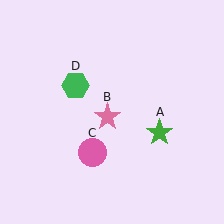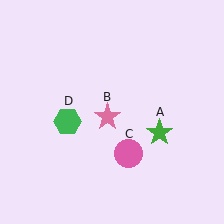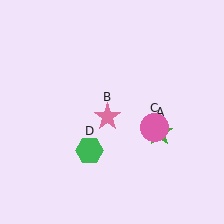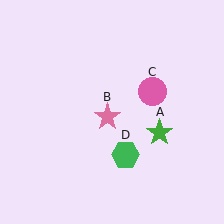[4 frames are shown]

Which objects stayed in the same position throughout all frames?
Green star (object A) and pink star (object B) remained stationary.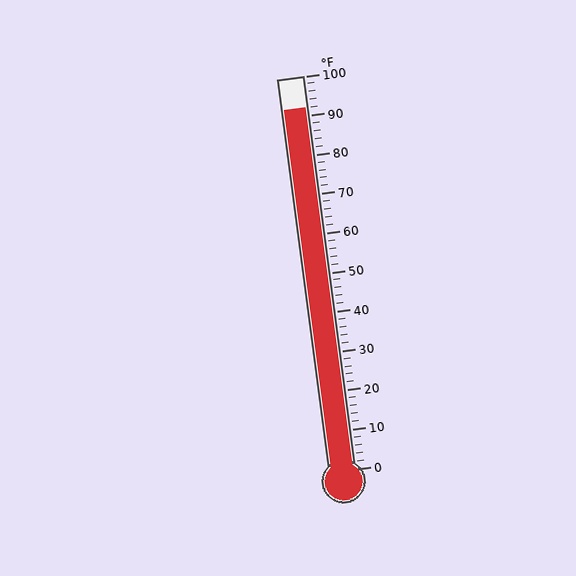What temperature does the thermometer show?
The thermometer shows approximately 92°F.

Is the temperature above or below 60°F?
The temperature is above 60°F.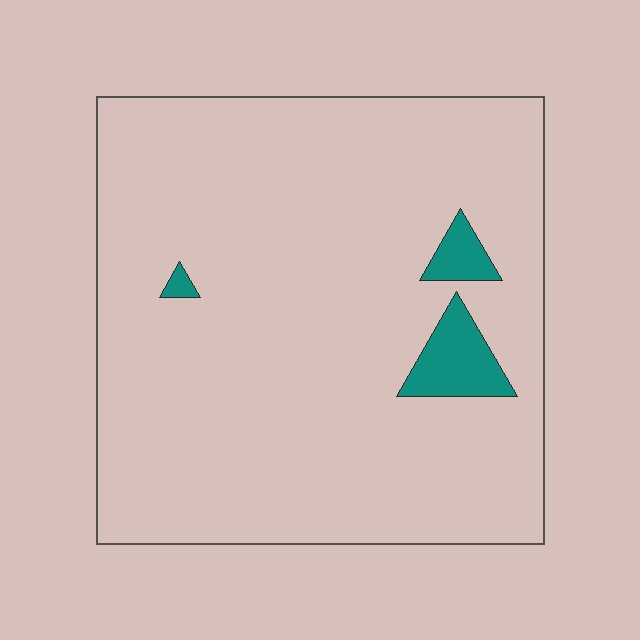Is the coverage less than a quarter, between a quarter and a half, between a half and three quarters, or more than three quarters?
Less than a quarter.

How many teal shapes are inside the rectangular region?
3.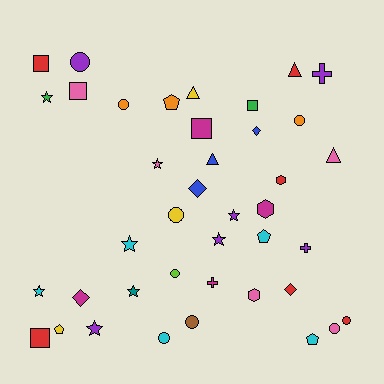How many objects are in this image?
There are 40 objects.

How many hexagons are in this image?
There are 3 hexagons.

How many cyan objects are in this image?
There are 5 cyan objects.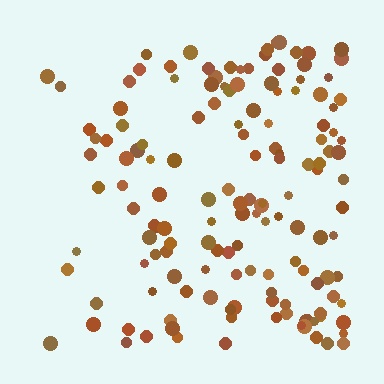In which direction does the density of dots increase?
From left to right, with the right side densest.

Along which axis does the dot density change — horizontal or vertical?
Horizontal.